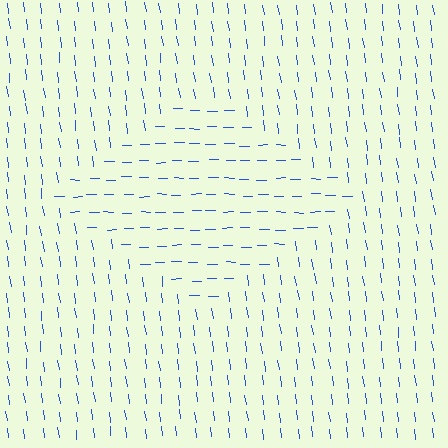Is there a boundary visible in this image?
Yes, there is a texture boundary formed by a change in line orientation.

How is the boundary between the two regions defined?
The boundary is defined purely by a change in line orientation (approximately 82 degrees difference). All lines are the same color and thickness.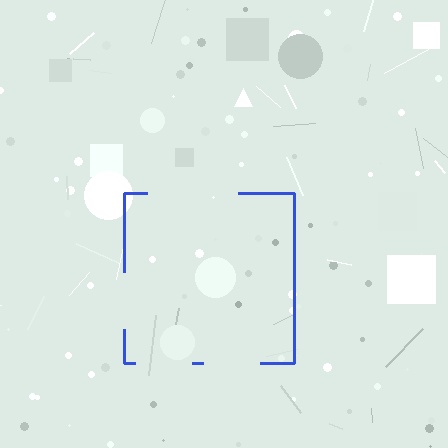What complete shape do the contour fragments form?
The contour fragments form a square.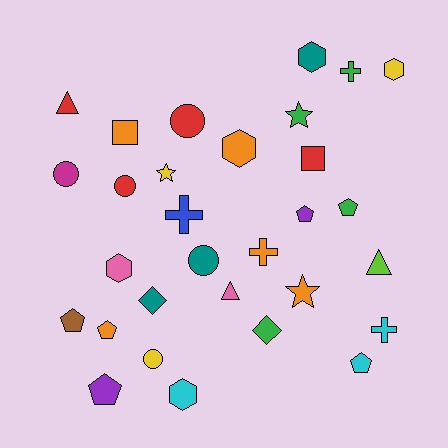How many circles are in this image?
There are 5 circles.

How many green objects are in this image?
There are 4 green objects.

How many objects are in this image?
There are 30 objects.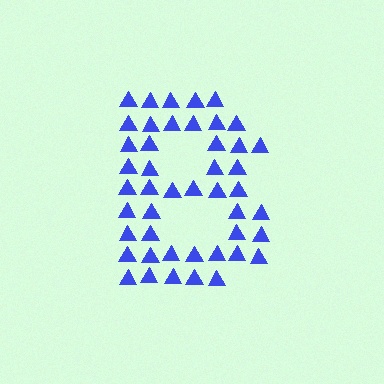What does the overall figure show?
The overall figure shows the letter B.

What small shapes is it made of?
It is made of small triangles.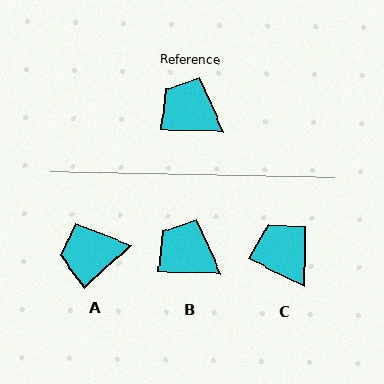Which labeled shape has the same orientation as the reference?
B.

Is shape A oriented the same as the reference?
No, it is off by about 45 degrees.